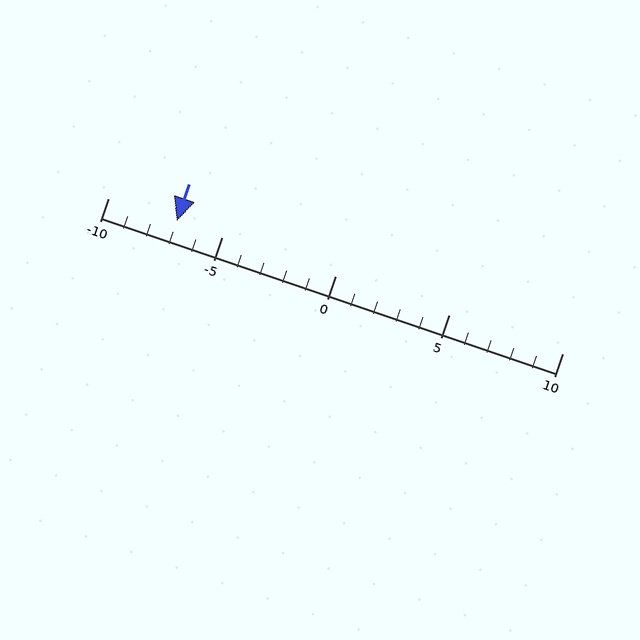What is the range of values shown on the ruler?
The ruler shows values from -10 to 10.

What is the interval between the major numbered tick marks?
The major tick marks are spaced 5 units apart.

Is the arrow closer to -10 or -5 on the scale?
The arrow is closer to -5.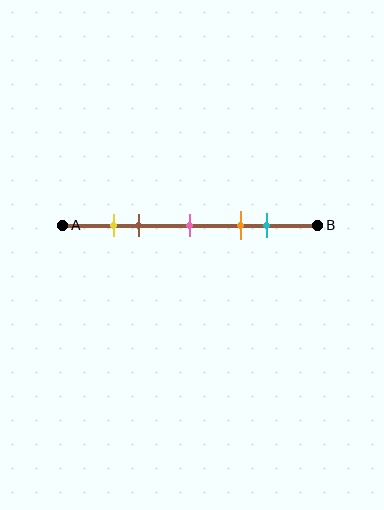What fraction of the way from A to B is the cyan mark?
The cyan mark is approximately 80% (0.8) of the way from A to B.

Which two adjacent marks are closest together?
The yellow and brown marks are the closest adjacent pair.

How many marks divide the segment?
There are 5 marks dividing the segment.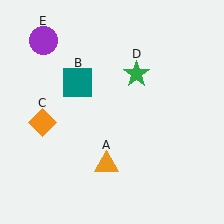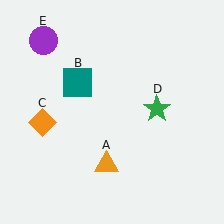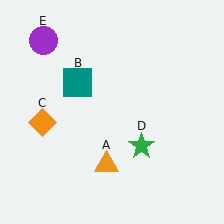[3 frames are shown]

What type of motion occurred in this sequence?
The green star (object D) rotated clockwise around the center of the scene.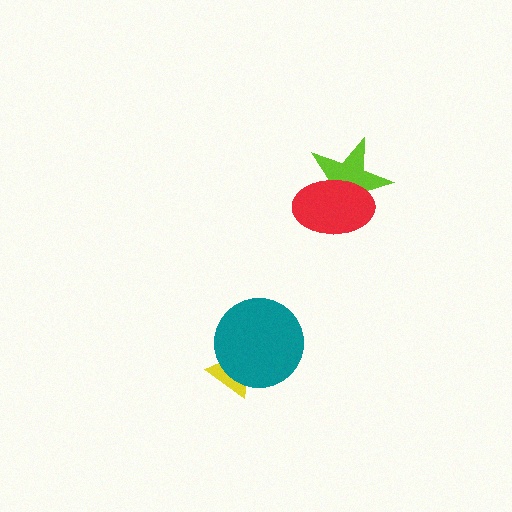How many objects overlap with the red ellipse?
1 object overlaps with the red ellipse.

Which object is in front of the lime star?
The red ellipse is in front of the lime star.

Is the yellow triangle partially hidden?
Yes, it is partially covered by another shape.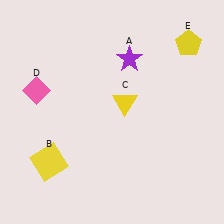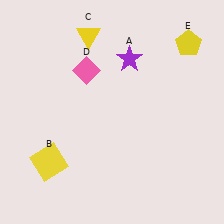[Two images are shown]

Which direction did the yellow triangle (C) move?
The yellow triangle (C) moved up.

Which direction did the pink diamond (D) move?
The pink diamond (D) moved right.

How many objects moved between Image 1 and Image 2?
2 objects moved between the two images.